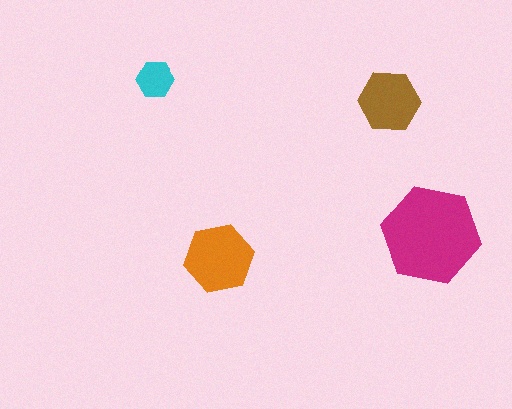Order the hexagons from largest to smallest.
the magenta one, the orange one, the brown one, the cyan one.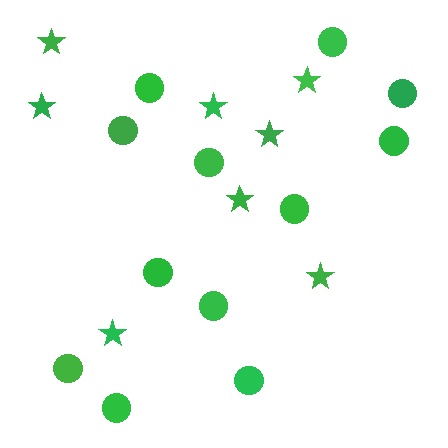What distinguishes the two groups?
There are 2 groups: one group of stars (8) and one group of circles (12).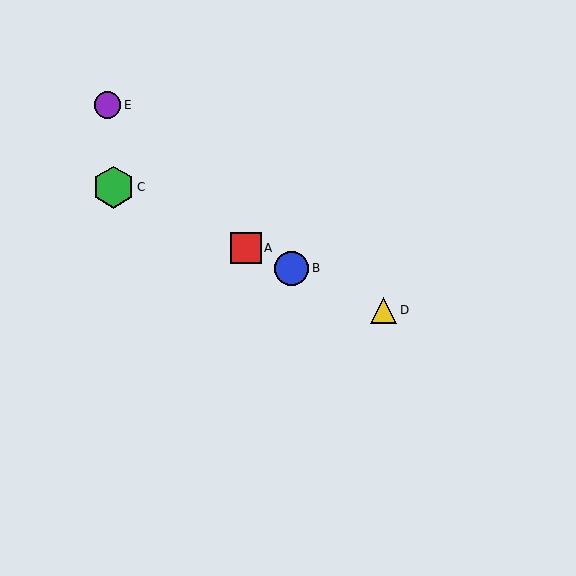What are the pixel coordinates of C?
Object C is at (113, 187).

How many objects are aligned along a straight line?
4 objects (A, B, C, D) are aligned along a straight line.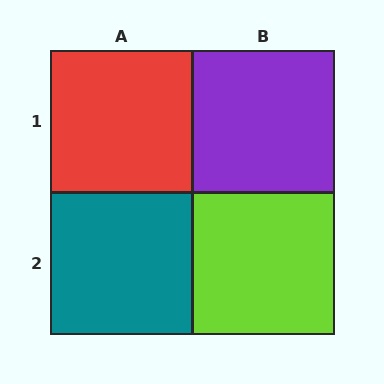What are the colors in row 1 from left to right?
Red, purple.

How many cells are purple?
1 cell is purple.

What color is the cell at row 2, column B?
Lime.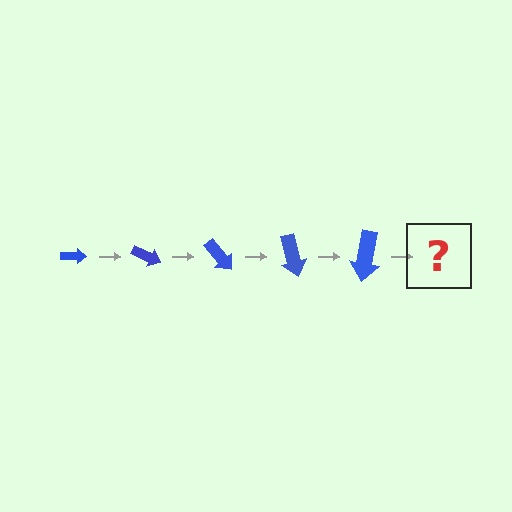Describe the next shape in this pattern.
It should be an arrow, larger than the previous one and rotated 125 degrees from the start.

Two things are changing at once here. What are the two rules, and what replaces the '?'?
The two rules are that the arrow grows larger each step and it rotates 25 degrees each step. The '?' should be an arrow, larger than the previous one and rotated 125 degrees from the start.